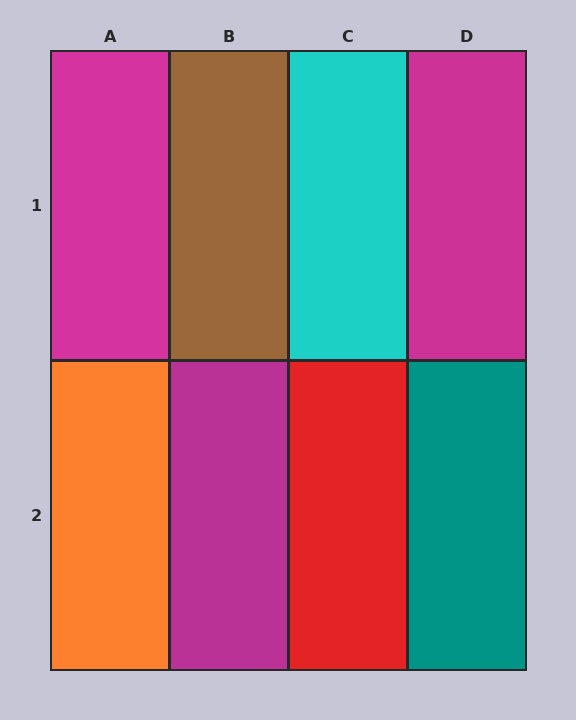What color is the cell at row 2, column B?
Magenta.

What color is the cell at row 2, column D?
Teal.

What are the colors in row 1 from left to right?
Magenta, brown, cyan, magenta.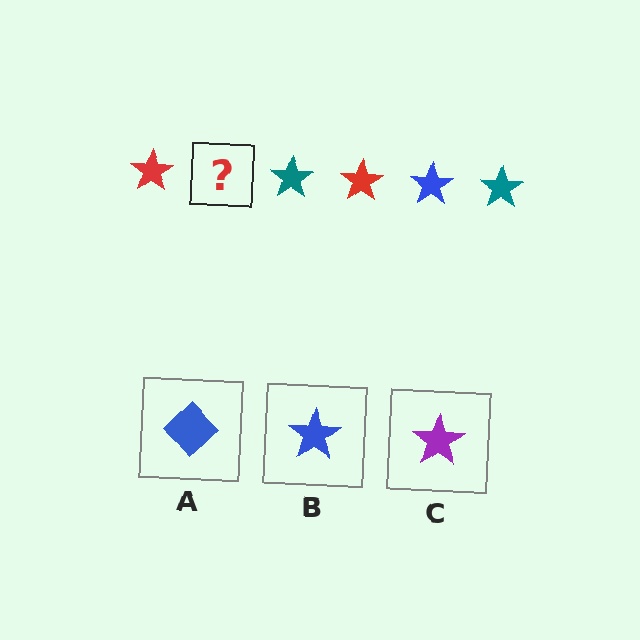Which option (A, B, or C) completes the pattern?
B.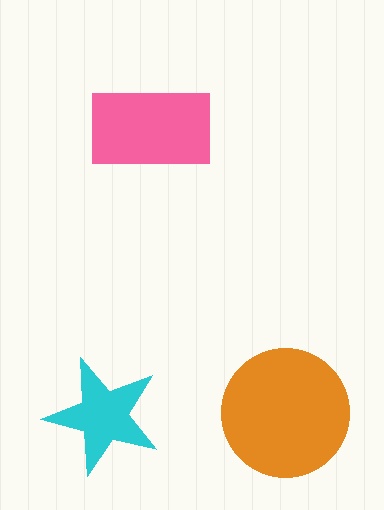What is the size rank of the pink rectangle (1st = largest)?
2nd.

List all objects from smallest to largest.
The cyan star, the pink rectangle, the orange circle.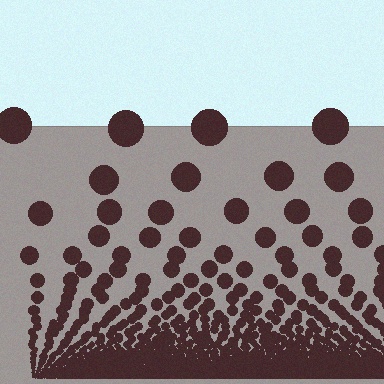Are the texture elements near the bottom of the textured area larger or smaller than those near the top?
Smaller. The gradient is inverted — elements near the bottom are smaller and denser.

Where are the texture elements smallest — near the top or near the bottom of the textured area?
Near the bottom.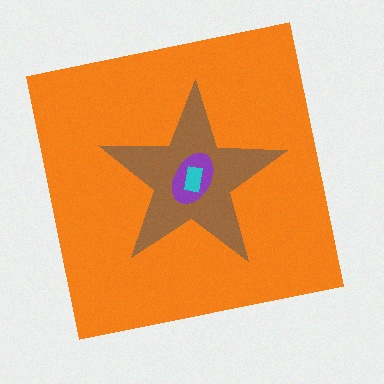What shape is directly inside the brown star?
The purple ellipse.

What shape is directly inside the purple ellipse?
The cyan rectangle.